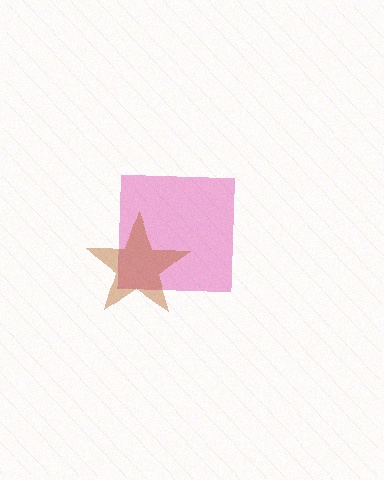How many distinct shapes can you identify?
There are 2 distinct shapes: a magenta square, a brown star.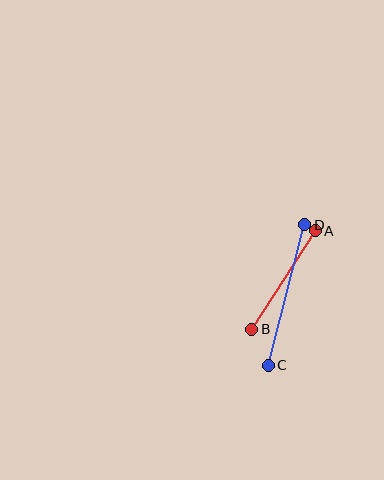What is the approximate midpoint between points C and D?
The midpoint is at approximately (287, 295) pixels.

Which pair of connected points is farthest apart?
Points C and D are farthest apart.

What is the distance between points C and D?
The distance is approximately 145 pixels.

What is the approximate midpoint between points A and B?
The midpoint is at approximately (283, 280) pixels.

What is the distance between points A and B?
The distance is approximately 117 pixels.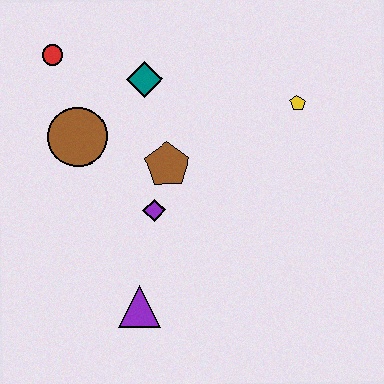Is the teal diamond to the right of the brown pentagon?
No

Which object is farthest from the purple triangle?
The red circle is farthest from the purple triangle.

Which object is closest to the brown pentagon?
The purple diamond is closest to the brown pentagon.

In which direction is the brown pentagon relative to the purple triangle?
The brown pentagon is above the purple triangle.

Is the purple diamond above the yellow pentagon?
No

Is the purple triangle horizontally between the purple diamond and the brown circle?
Yes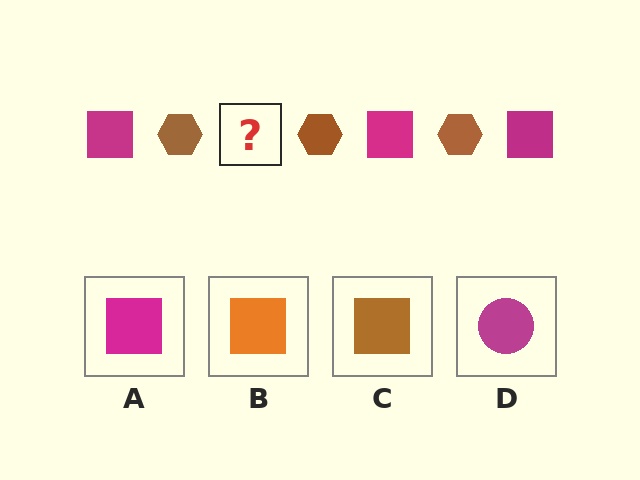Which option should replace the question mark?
Option A.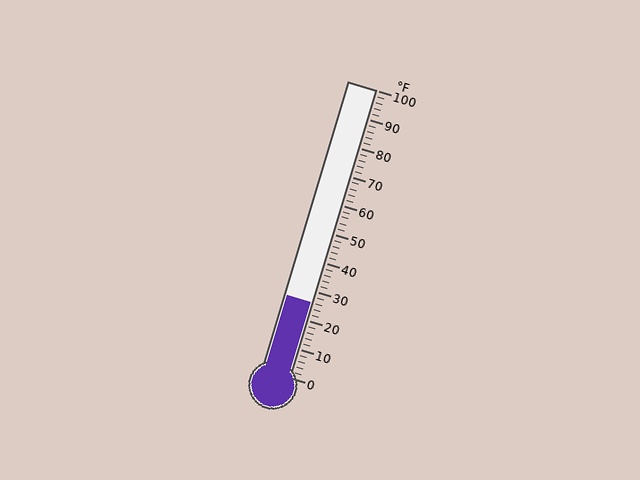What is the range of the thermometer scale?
The thermometer scale ranges from 0°F to 100°F.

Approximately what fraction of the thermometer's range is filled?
The thermometer is filled to approximately 25% of its range.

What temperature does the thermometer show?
The thermometer shows approximately 26°F.